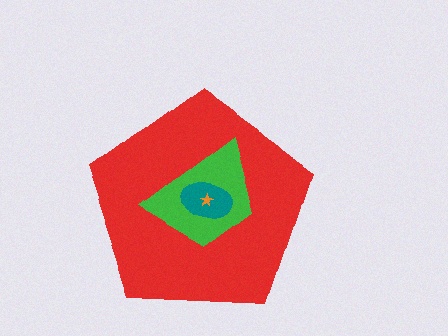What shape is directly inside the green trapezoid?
The teal ellipse.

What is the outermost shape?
The red pentagon.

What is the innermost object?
The orange star.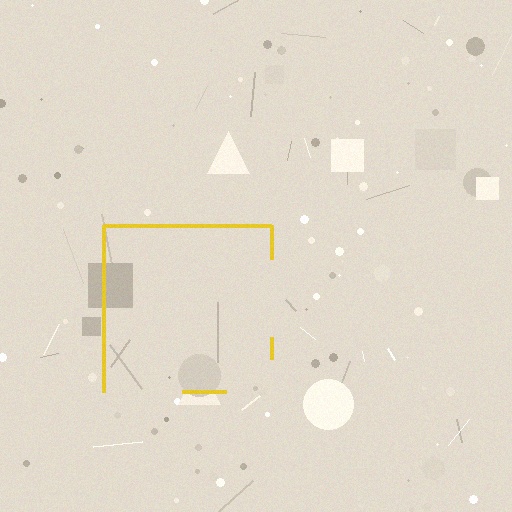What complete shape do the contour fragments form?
The contour fragments form a square.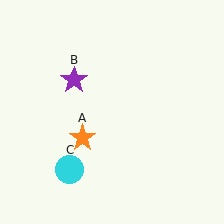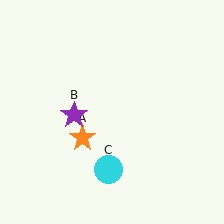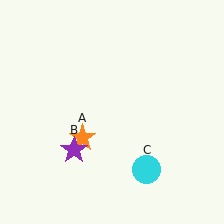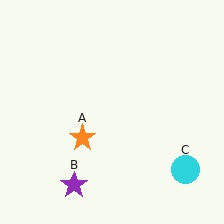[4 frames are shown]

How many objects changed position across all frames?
2 objects changed position: purple star (object B), cyan circle (object C).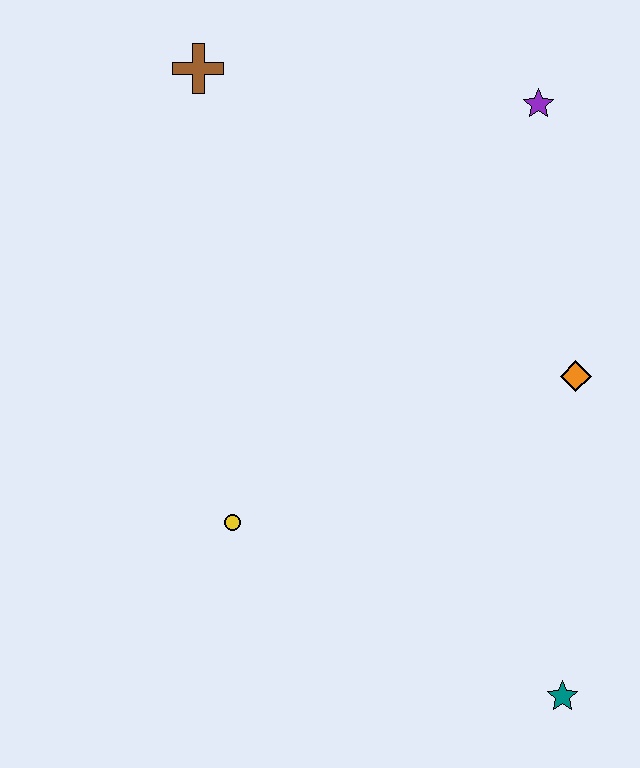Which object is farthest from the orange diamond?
The brown cross is farthest from the orange diamond.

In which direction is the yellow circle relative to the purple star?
The yellow circle is below the purple star.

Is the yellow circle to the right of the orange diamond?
No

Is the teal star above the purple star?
No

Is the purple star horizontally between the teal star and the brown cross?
Yes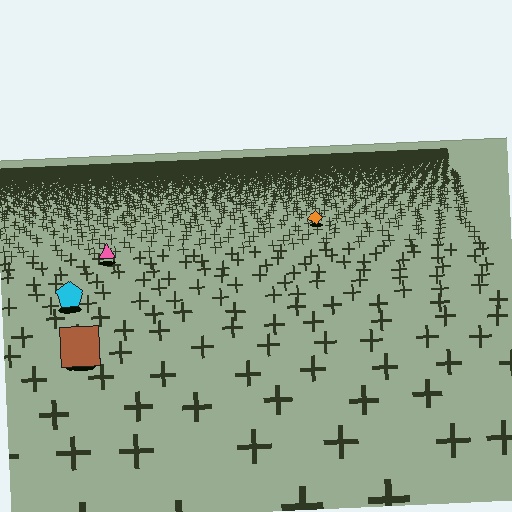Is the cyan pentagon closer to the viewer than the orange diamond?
Yes. The cyan pentagon is closer — you can tell from the texture gradient: the ground texture is coarser near it.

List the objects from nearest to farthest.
From nearest to farthest: the brown square, the cyan pentagon, the pink triangle, the orange diamond.